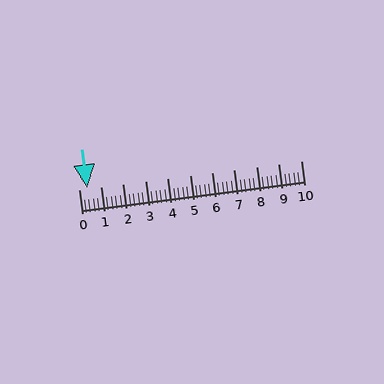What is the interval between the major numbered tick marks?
The major tick marks are spaced 1 units apart.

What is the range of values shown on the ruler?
The ruler shows values from 0 to 10.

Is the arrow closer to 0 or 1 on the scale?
The arrow is closer to 0.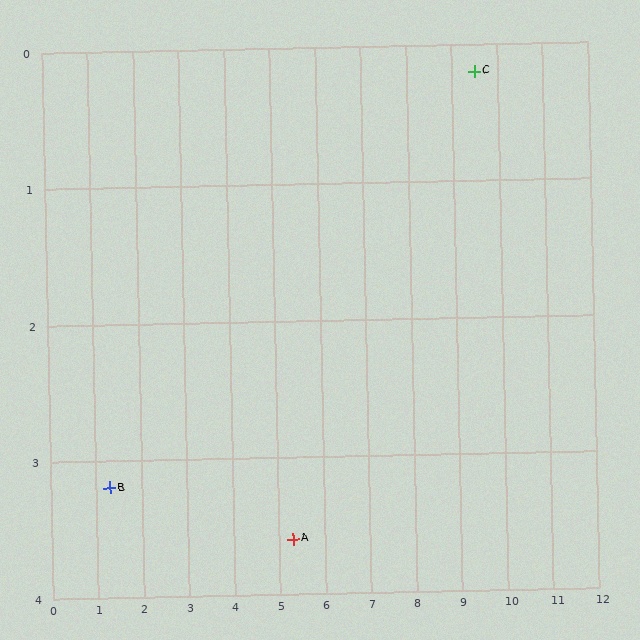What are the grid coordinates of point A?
Point A is at approximately (5.3, 3.6).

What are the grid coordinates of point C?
Point C is at approximately (9.5, 0.2).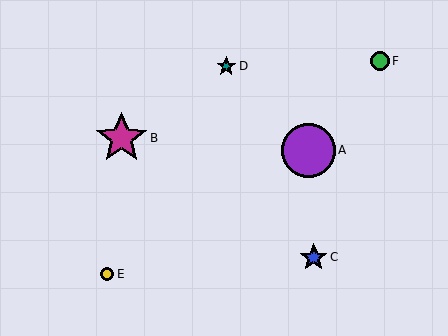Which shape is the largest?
The purple circle (labeled A) is the largest.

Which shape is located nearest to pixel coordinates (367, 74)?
The green circle (labeled F) at (380, 61) is nearest to that location.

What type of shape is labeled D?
Shape D is a teal star.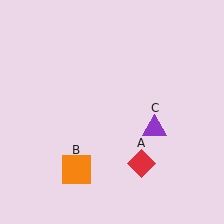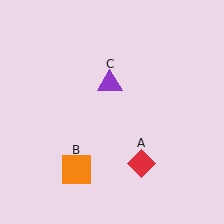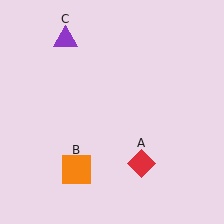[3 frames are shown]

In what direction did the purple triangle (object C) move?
The purple triangle (object C) moved up and to the left.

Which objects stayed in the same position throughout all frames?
Red diamond (object A) and orange square (object B) remained stationary.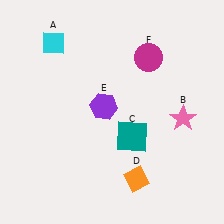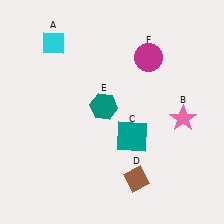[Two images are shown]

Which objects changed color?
D changed from orange to brown. E changed from purple to teal.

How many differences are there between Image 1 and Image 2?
There are 2 differences between the two images.